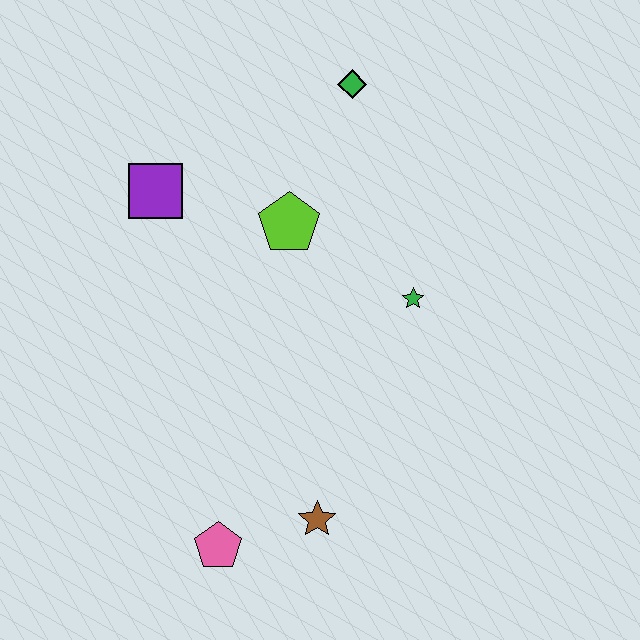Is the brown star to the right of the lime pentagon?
Yes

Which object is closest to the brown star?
The pink pentagon is closest to the brown star.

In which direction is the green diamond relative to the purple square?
The green diamond is to the right of the purple square.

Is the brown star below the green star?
Yes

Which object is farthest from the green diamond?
The pink pentagon is farthest from the green diamond.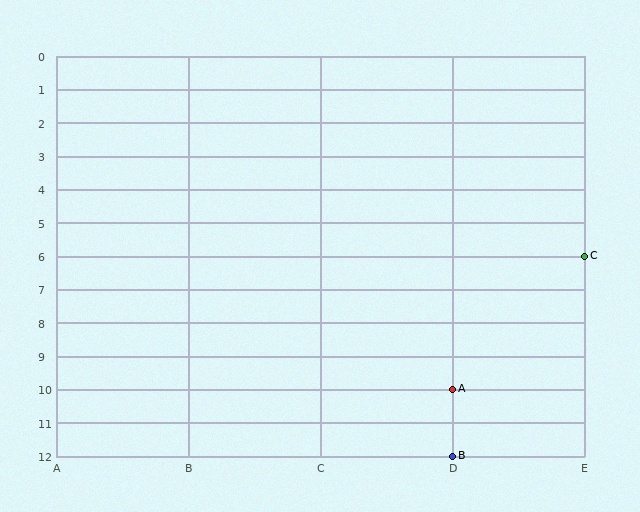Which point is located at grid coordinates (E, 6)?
Point C is at (E, 6).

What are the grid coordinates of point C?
Point C is at grid coordinates (E, 6).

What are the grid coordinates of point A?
Point A is at grid coordinates (D, 10).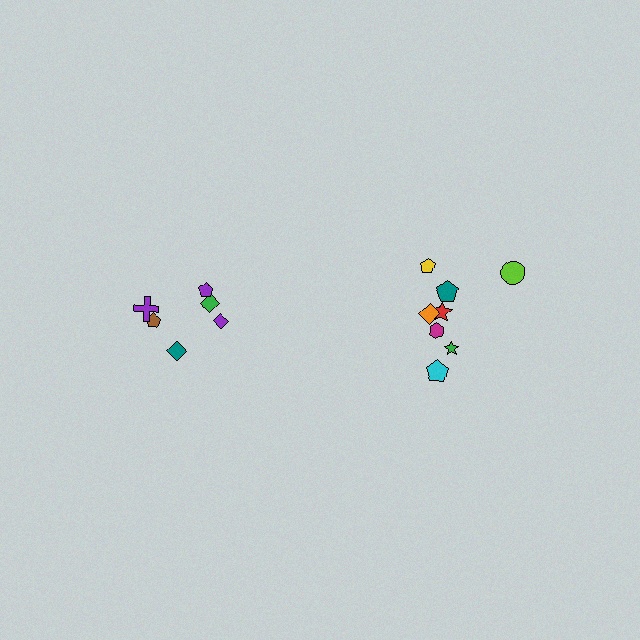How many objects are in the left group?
There are 6 objects.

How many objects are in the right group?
There are 8 objects.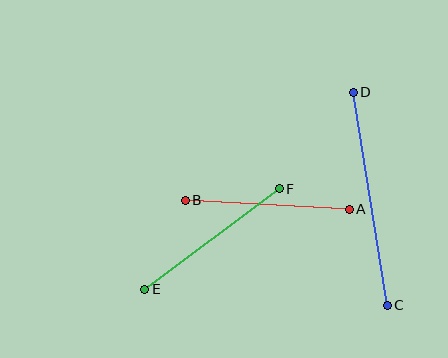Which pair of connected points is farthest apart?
Points C and D are farthest apart.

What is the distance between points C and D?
The distance is approximately 216 pixels.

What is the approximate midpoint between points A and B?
The midpoint is at approximately (267, 205) pixels.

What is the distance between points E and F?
The distance is approximately 168 pixels.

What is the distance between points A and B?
The distance is approximately 165 pixels.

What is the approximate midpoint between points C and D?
The midpoint is at approximately (370, 199) pixels.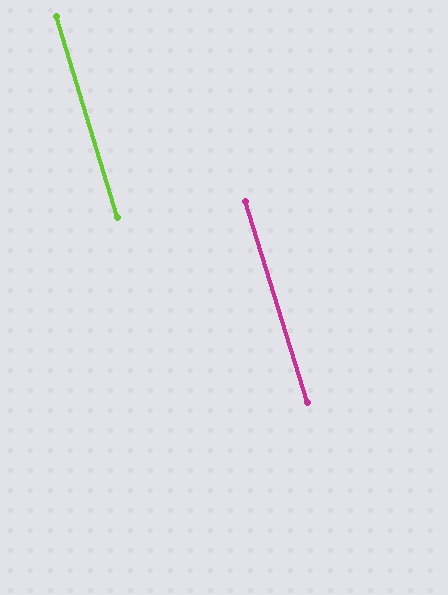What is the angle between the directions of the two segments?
Approximately 0 degrees.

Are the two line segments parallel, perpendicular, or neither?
Parallel — their directions differ by only 0.3°.